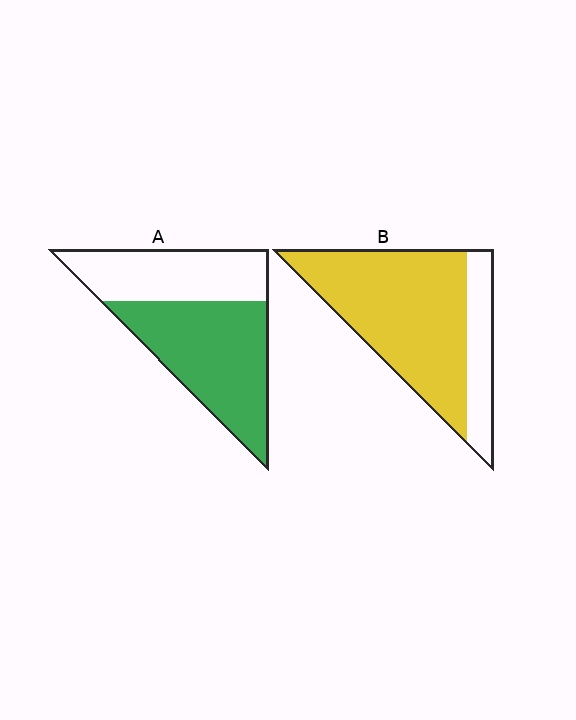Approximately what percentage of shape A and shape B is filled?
A is approximately 60% and B is approximately 75%.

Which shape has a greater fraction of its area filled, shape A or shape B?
Shape B.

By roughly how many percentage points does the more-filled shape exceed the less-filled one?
By roughly 20 percentage points (B over A).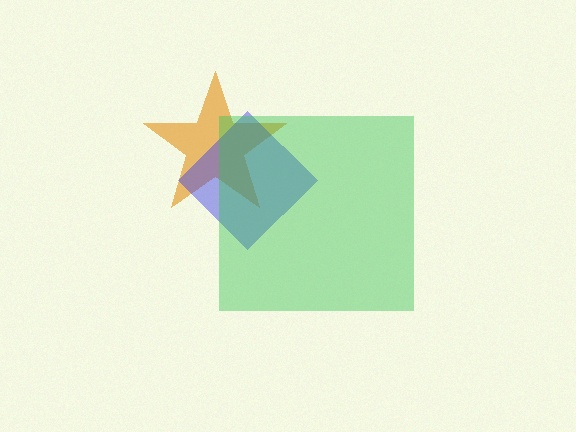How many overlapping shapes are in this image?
There are 3 overlapping shapes in the image.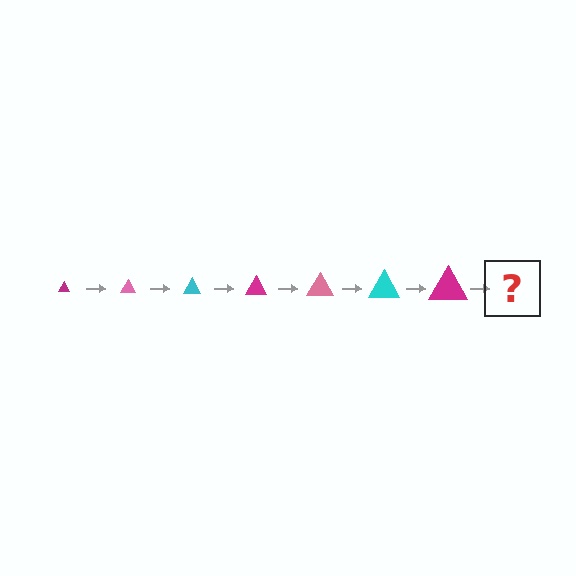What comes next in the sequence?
The next element should be a pink triangle, larger than the previous one.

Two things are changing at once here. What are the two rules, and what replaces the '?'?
The two rules are that the triangle grows larger each step and the color cycles through magenta, pink, and cyan. The '?' should be a pink triangle, larger than the previous one.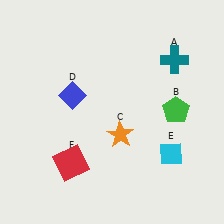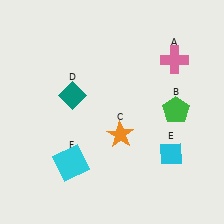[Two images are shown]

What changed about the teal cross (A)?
In Image 1, A is teal. In Image 2, it changed to pink.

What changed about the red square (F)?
In Image 1, F is red. In Image 2, it changed to cyan.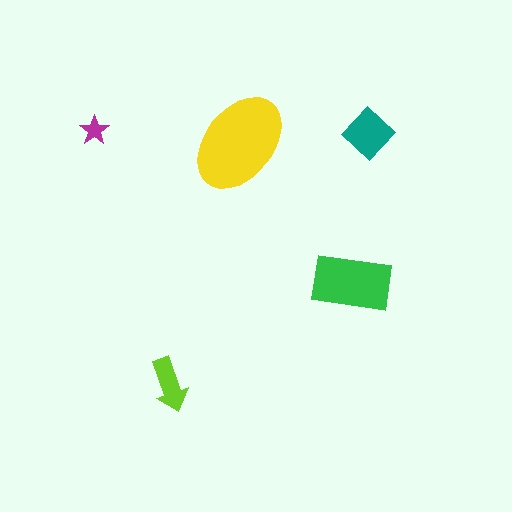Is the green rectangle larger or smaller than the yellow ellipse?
Smaller.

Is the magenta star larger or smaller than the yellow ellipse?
Smaller.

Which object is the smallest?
The magenta star.